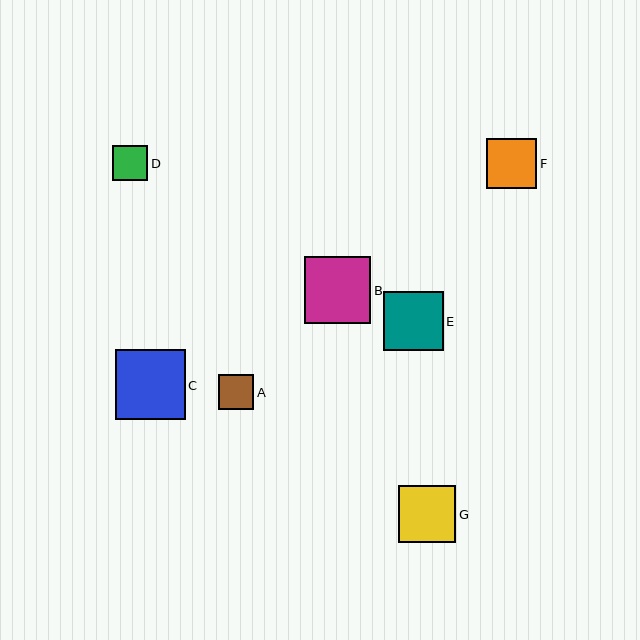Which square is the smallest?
Square D is the smallest with a size of approximately 35 pixels.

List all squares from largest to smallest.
From largest to smallest: C, B, E, G, F, A, D.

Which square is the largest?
Square C is the largest with a size of approximately 69 pixels.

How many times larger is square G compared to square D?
Square G is approximately 1.6 times the size of square D.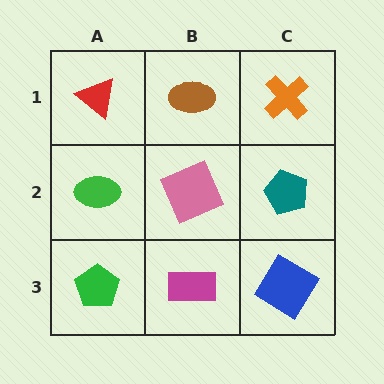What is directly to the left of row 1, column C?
A brown ellipse.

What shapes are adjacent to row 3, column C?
A teal pentagon (row 2, column C), a magenta rectangle (row 3, column B).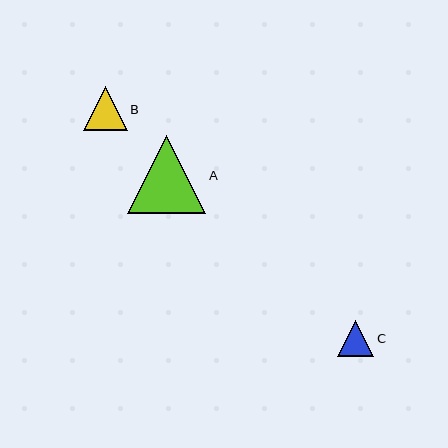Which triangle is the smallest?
Triangle C is the smallest with a size of approximately 36 pixels.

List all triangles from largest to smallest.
From largest to smallest: A, B, C.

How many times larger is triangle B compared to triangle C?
Triangle B is approximately 1.2 times the size of triangle C.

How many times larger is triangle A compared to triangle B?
Triangle A is approximately 1.8 times the size of triangle B.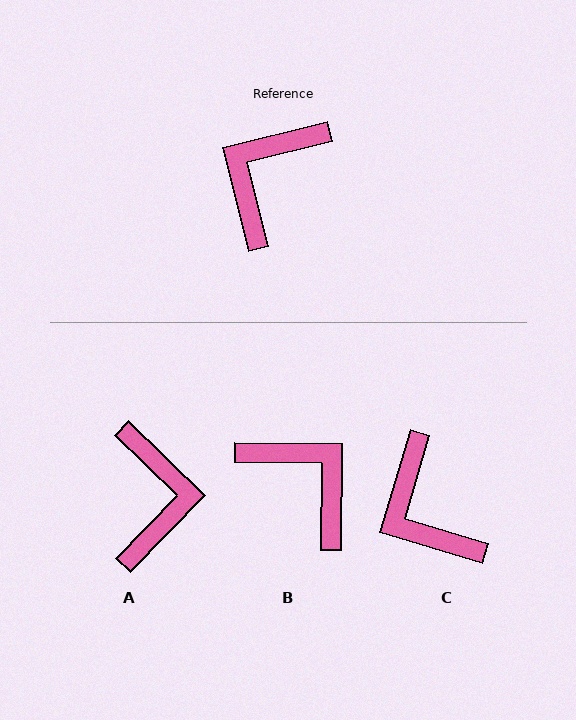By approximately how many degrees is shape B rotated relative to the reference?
Approximately 105 degrees clockwise.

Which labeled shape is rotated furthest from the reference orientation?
A, about 148 degrees away.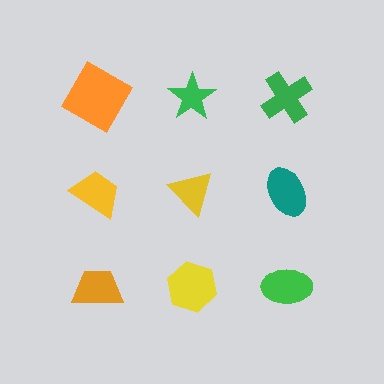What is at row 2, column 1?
A yellow trapezoid.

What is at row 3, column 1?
An orange trapezoid.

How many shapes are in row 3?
3 shapes.